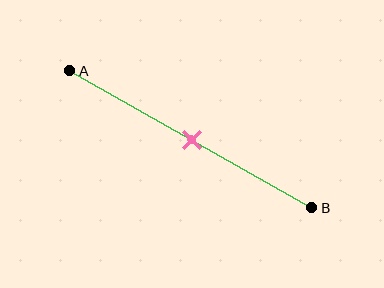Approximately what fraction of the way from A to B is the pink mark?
The pink mark is approximately 50% of the way from A to B.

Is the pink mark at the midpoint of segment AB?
Yes, the mark is approximately at the midpoint.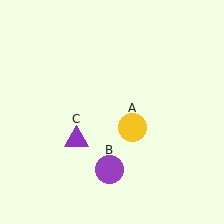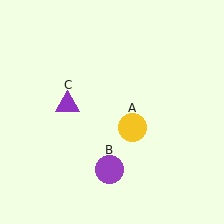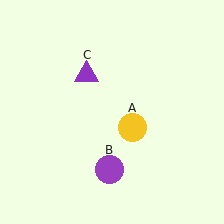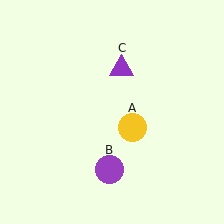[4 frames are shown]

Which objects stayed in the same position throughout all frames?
Yellow circle (object A) and purple circle (object B) remained stationary.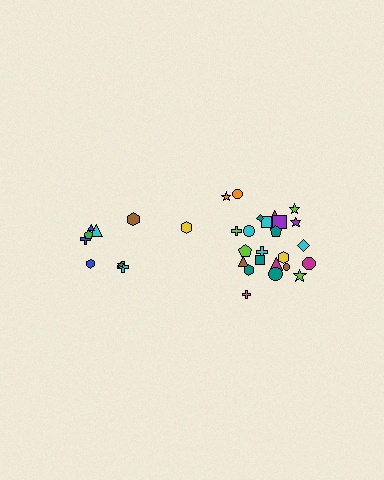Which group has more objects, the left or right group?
The right group.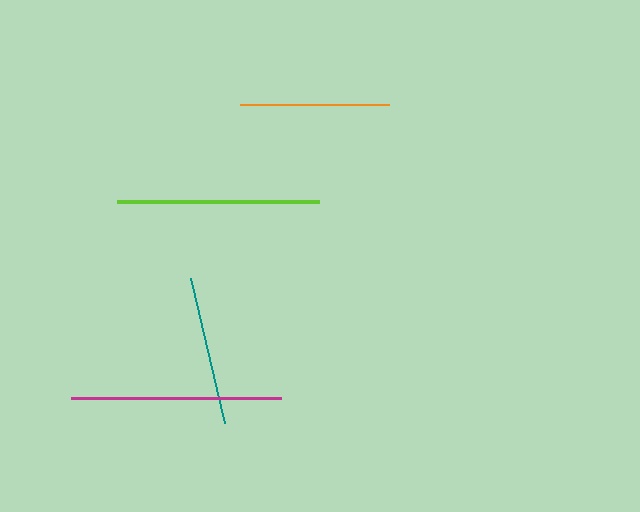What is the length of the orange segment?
The orange segment is approximately 149 pixels long.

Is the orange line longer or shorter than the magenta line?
The magenta line is longer than the orange line.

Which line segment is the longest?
The magenta line is the longest at approximately 210 pixels.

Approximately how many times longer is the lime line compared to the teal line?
The lime line is approximately 1.4 times the length of the teal line.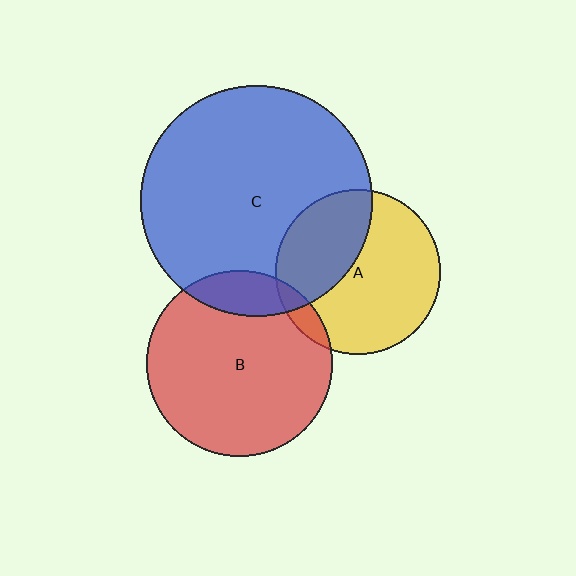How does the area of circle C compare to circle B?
Approximately 1.5 times.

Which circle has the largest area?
Circle C (blue).